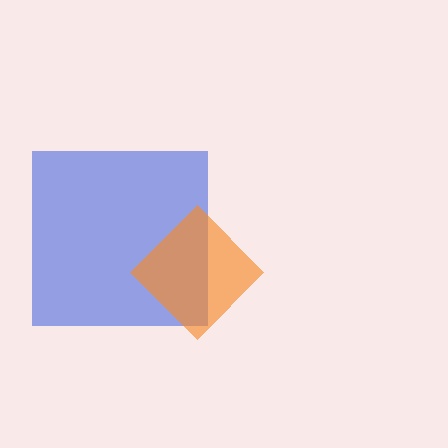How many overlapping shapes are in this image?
There are 2 overlapping shapes in the image.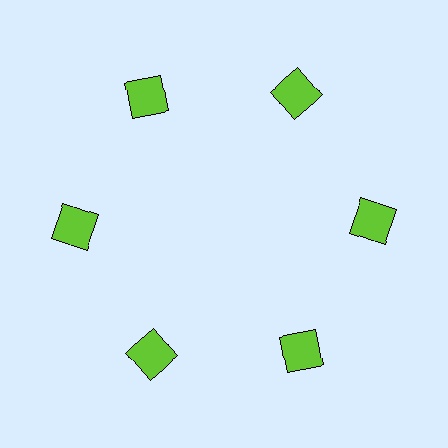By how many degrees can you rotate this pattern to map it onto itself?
The pattern maps onto itself every 60 degrees of rotation.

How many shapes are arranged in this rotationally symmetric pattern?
There are 6 shapes, arranged in 6 groups of 1.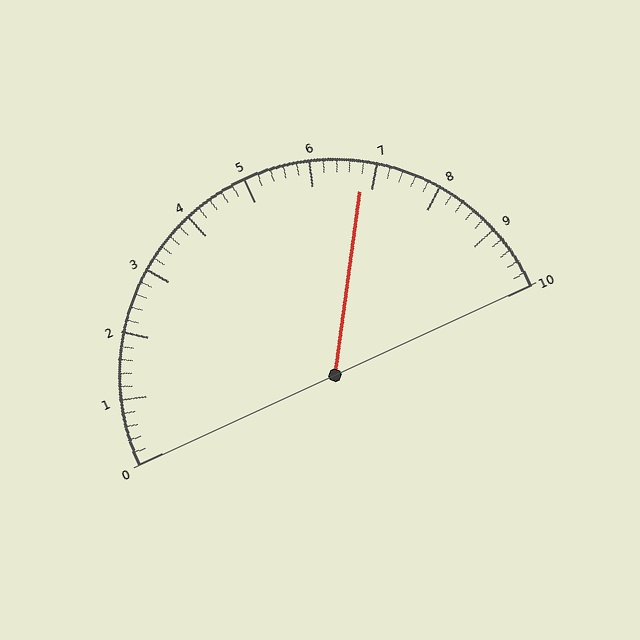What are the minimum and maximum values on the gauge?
The gauge ranges from 0 to 10.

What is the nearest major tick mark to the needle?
The nearest major tick mark is 7.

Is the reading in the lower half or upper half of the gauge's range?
The reading is in the upper half of the range (0 to 10).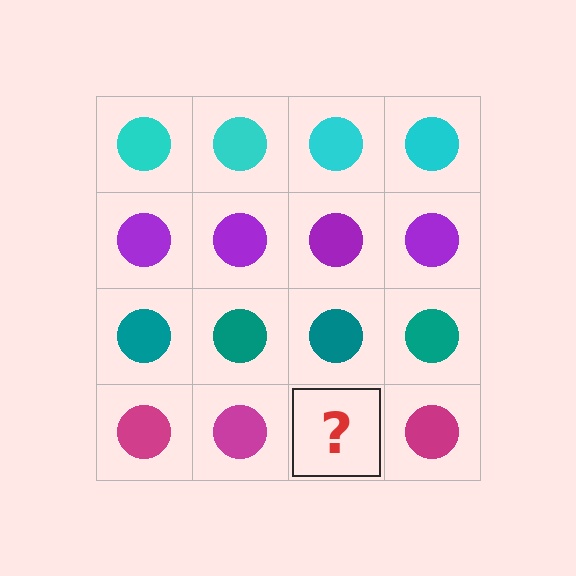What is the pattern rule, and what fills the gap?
The rule is that each row has a consistent color. The gap should be filled with a magenta circle.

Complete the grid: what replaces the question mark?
The question mark should be replaced with a magenta circle.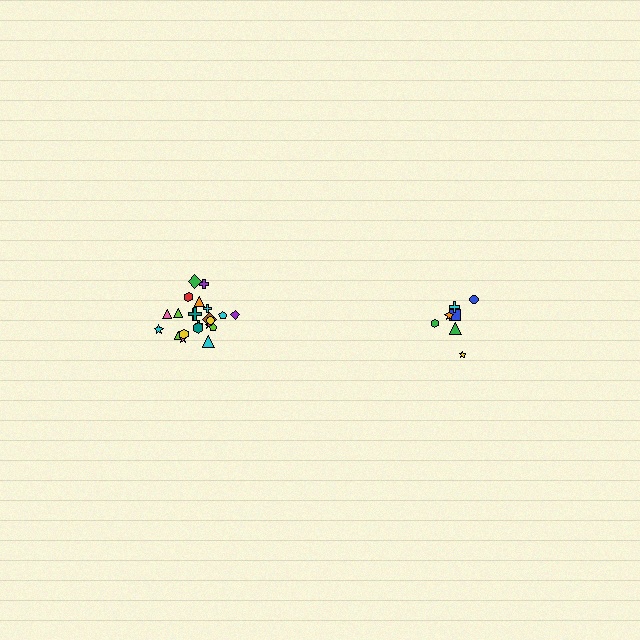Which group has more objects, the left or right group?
The left group.